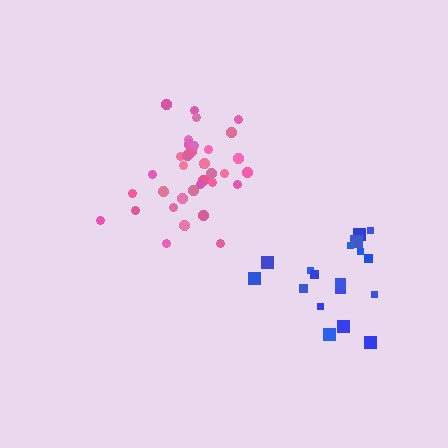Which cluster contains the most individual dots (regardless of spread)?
Pink (35).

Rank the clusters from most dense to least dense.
pink, blue.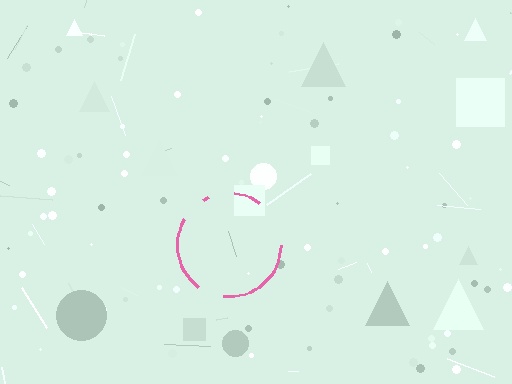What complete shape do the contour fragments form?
The contour fragments form a circle.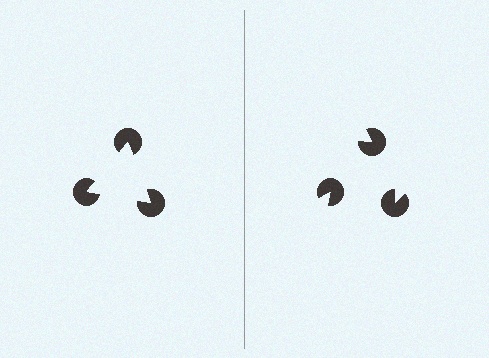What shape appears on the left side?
An illusory triangle.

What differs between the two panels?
The pac-man discs are positioned identically on both sides; only the wedge orientations differ. On the left they align to a triangle; on the right they are misaligned.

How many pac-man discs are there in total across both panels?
6 — 3 on each side.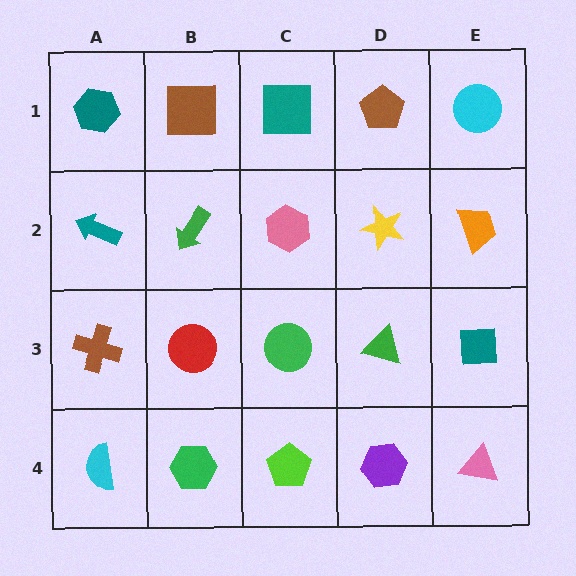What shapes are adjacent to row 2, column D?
A brown pentagon (row 1, column D), a green triangle (row 3, column D), a pink hexagon (row 2, column C), an orange trapezoid (row 2, column E).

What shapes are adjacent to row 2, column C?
A teal square (row 1, column C), a green circle (row 3, column C), a green arrow (row 2, column B), a yellow star (row 2, column D).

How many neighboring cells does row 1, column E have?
2.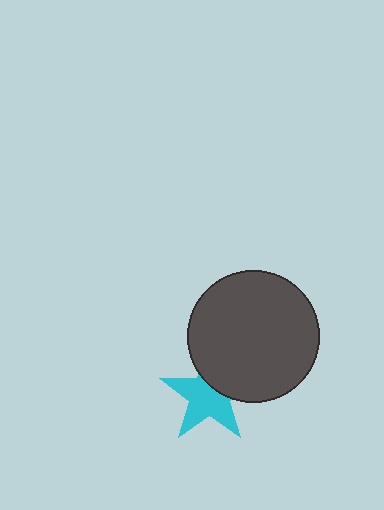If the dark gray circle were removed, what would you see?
You would see the complete cyan star.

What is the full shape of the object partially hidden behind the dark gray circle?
The partially hidden object is a cyan star.